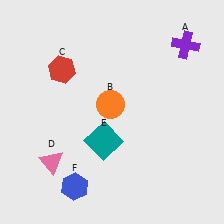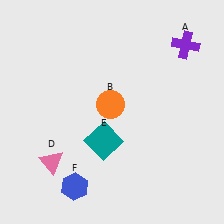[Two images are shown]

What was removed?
The red hexagon (C) was removed in Image 2.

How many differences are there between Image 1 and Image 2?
There is 1 difference between the two images.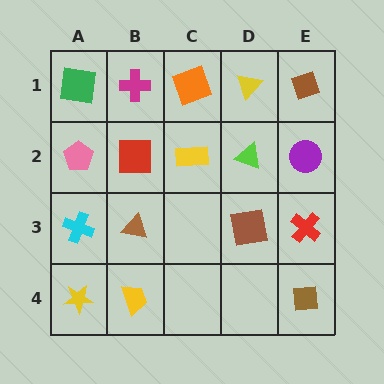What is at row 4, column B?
A yellow trapezoid.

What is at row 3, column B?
A brown triangle.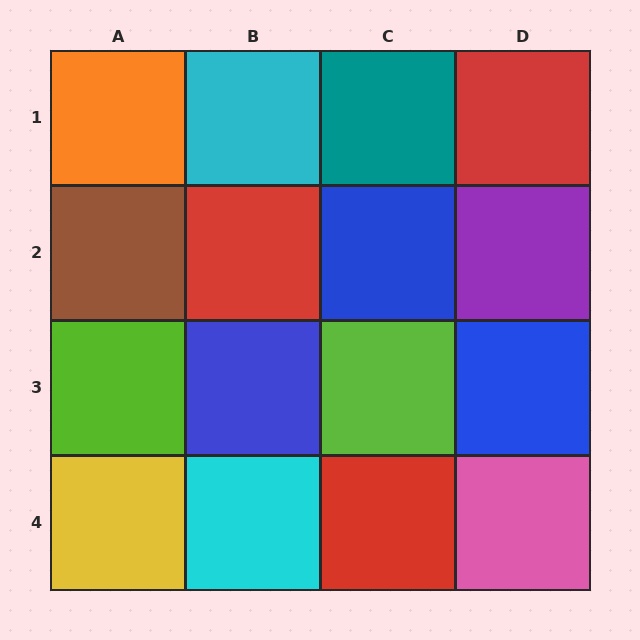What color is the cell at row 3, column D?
Blue.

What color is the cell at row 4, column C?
Red.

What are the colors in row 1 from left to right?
Orange, cyan, teal, red.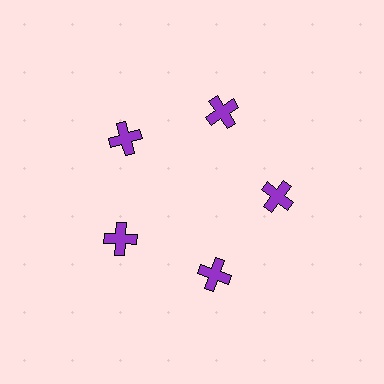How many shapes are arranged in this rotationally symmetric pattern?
There are 5 shapes, arranged in 5 groups of 1.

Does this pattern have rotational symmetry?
Yes, this pattern has 5-fold rotational symmetry. It looks the same after rotating 72 degrees around the center.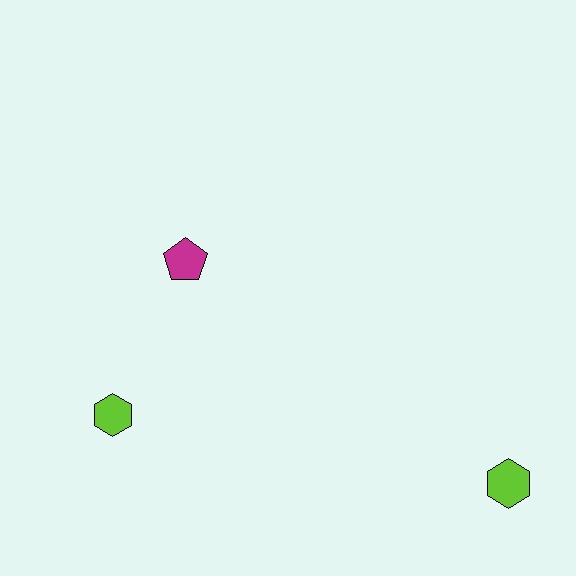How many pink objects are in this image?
There are no pink objects.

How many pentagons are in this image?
There is 1 pentagon.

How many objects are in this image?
There are 3 objects.